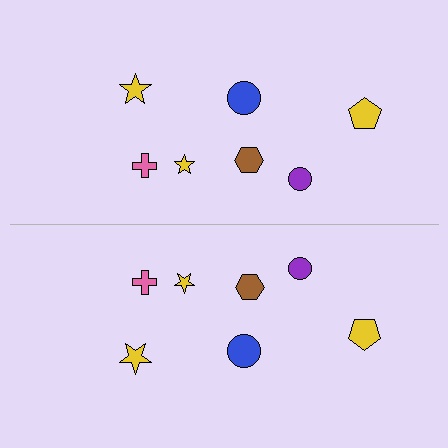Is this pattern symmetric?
Yes, this pattern has bilateral (reflection) symmetry.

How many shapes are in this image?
There are 14 shapes in this image.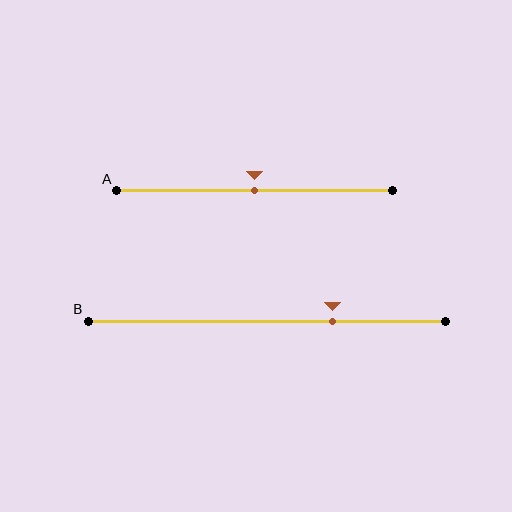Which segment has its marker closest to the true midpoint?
Segment A has its marker closest to the true midpoint.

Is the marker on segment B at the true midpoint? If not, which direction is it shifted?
No, the marker on segment B is shifted to the right by about 18% of the segment length.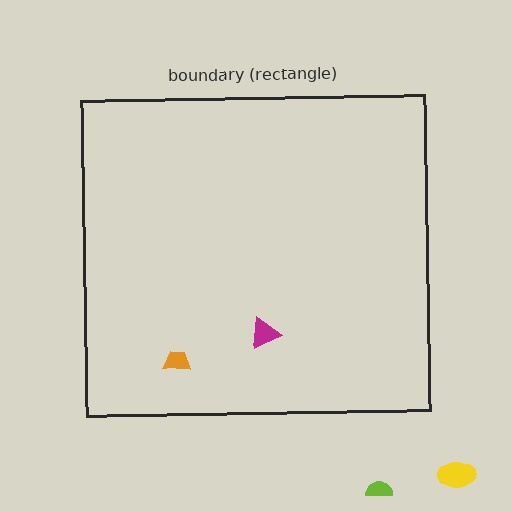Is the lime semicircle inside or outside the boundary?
Outside.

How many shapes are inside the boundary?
2 inside, 2 outside.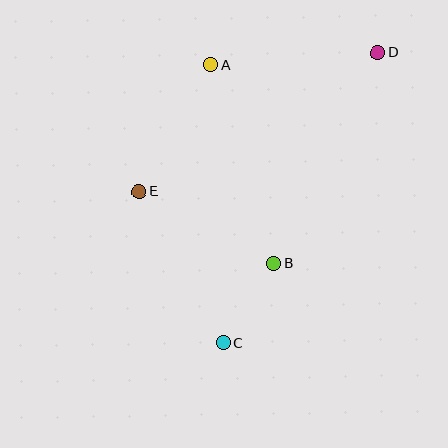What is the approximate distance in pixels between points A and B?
The distance between A and B is approximately 208 pixels.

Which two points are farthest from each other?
Points C and D are farthest from each other.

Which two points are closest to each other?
Points B and C are closest to each other.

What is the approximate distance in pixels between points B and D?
The distance between B and D is approximately 235 pixels.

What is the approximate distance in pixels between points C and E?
The distance between C and E is approximately 173 pixels.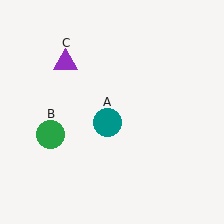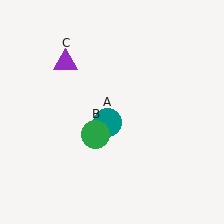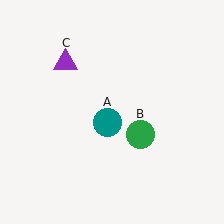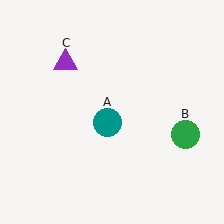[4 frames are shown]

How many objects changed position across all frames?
1 object changed position: green circle (object B).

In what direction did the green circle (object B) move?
The green circle (object B) moved right.